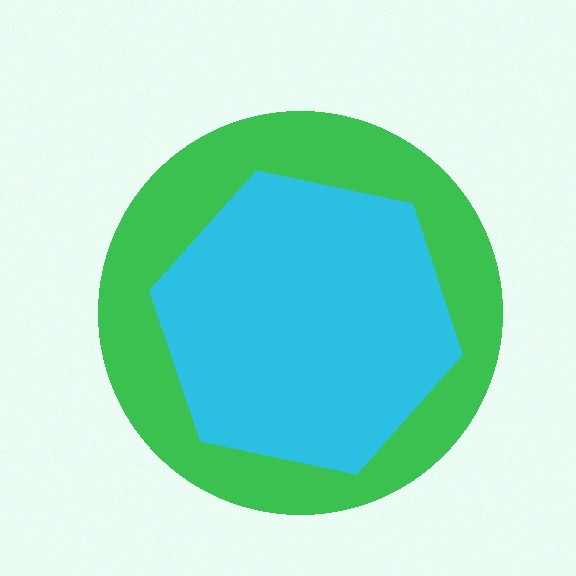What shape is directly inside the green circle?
The cyan hexagon.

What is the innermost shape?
The cyan hexagon.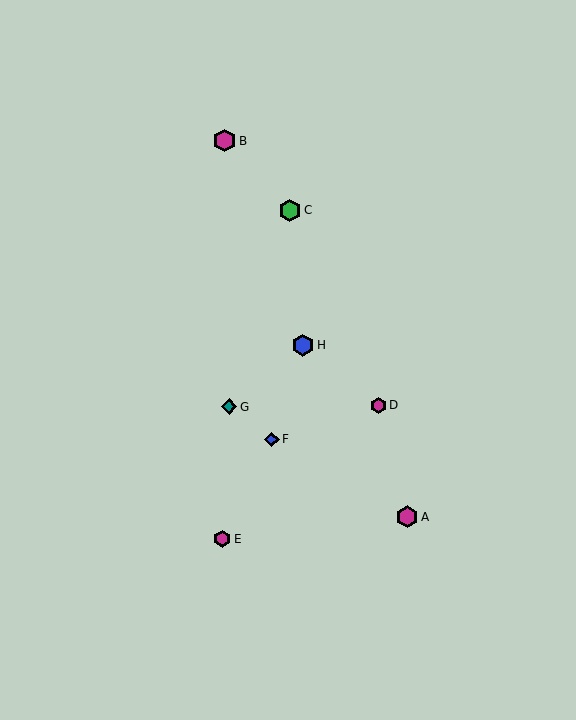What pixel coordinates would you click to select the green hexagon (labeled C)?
Click at (290, 211) to select the green hexagon C.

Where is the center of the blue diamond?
The center of the blue diamond is at (272, 439).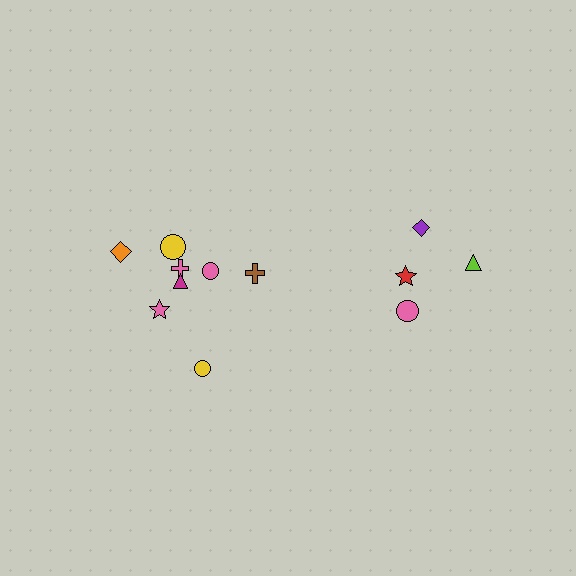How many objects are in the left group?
There are 8 objects.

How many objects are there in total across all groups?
There are 12 objects.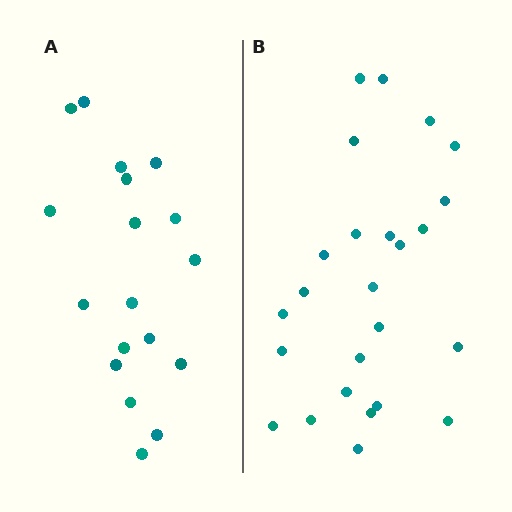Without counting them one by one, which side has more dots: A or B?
Region B (the right region) has more dots.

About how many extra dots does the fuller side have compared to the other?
Region B has roughly 8 or so more dots than region A.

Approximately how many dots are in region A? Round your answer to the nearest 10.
About 20 dots. (The exact count is 18, which rounds to 20.)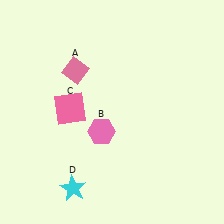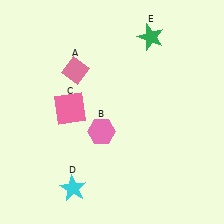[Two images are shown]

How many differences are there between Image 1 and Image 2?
There is 1 difference between the two images.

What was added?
A green star (E) was added in Image 2.